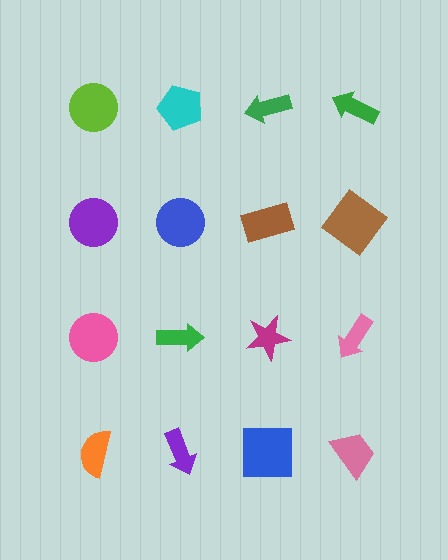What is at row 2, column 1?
A purple circle.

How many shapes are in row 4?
4 shapes.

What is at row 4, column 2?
A purple arrow.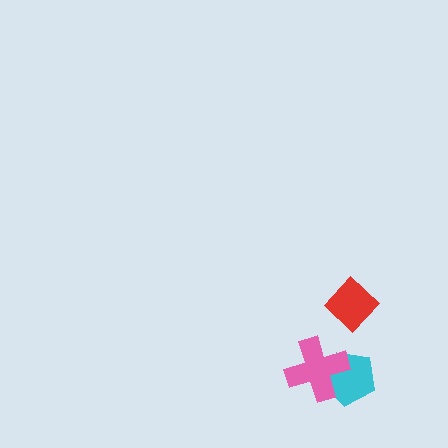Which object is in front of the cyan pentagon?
The pink cross is in front of the cyan pentagon.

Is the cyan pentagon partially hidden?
Yes, it is partially covered by another shape.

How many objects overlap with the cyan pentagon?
1 object overlaps with the cyan pentagon.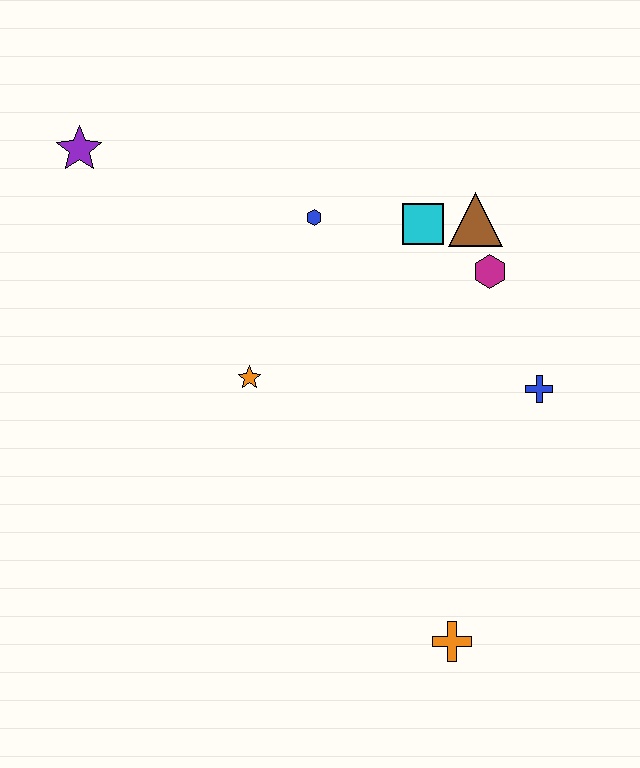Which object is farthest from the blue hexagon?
The orange cross is farthest from the blue hexagon.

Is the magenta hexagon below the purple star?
Yes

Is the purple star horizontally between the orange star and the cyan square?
No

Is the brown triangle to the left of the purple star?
No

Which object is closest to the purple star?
The blue hexagon is closest to the purple star.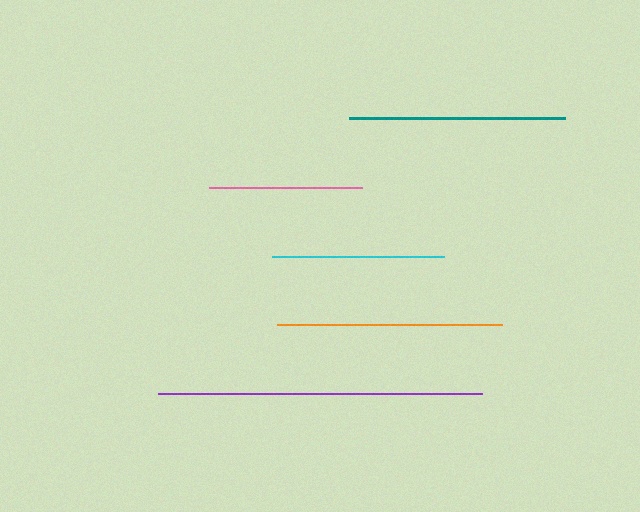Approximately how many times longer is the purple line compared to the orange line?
The purple line is approximately 1.4 times the length of the orange line.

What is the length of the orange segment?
The orange segment is approximately 225 pixels long.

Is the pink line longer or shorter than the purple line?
The purple line is longer than the pink line.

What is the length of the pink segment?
The pink segment is approximately 153 pixels long.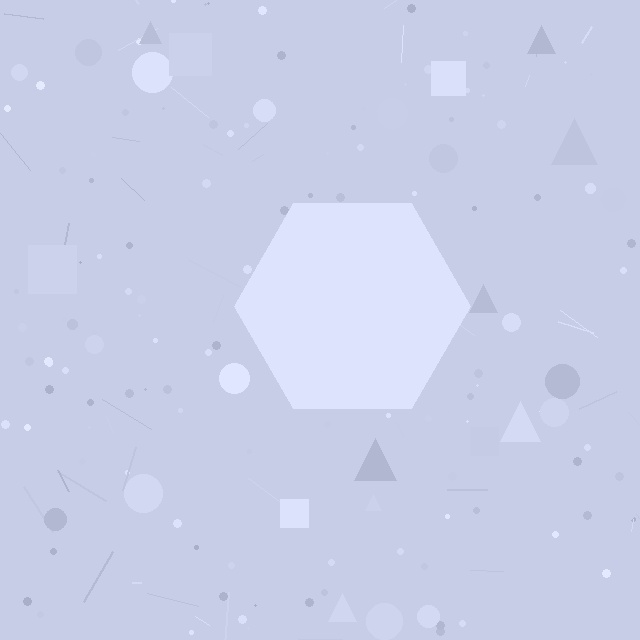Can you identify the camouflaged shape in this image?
The camouflaged shape is a hexagon.